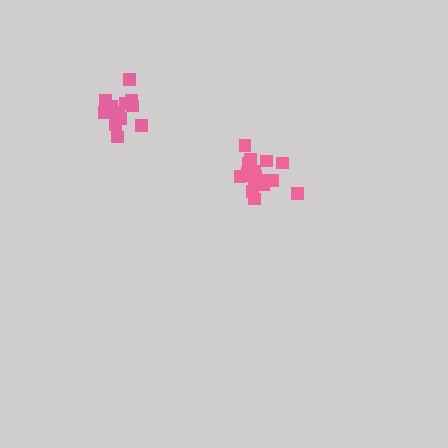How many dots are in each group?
Group 1: 13 dots, Group 2: 18 dots (31 total).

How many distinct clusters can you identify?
There are 2 distinct clusters.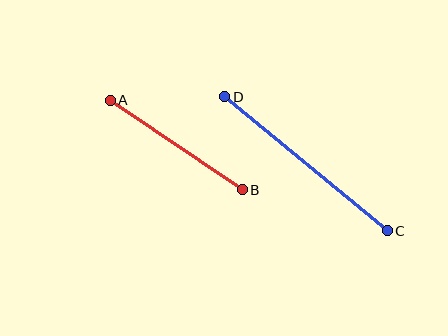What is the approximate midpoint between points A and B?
The midpoint is at approximately (176, 145) pixels.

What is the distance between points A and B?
The distance is approximately 160 pixels.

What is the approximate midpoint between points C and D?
The midpoint is at approximately (306, 164) pixels.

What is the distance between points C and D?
The distance is approximately 211 pixels.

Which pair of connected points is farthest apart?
Points C and D are farthest apart.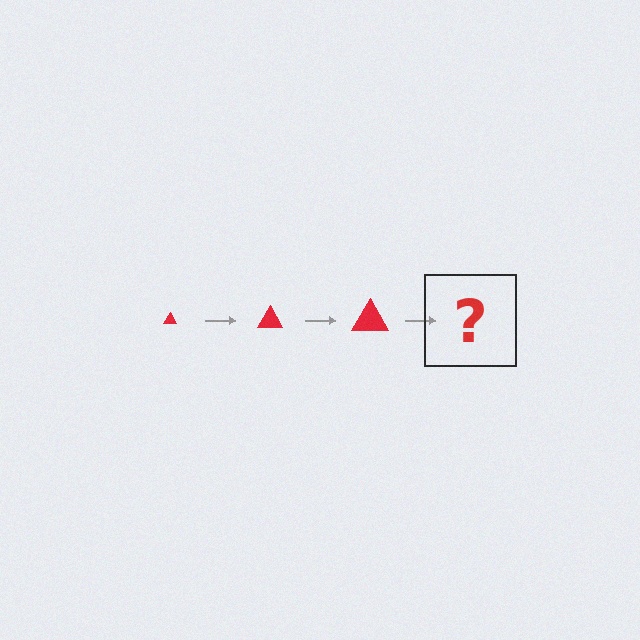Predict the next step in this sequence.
The next step is a red triangle, larger than the previous one.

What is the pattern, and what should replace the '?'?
The pattern is that the triangle gets progressively larger each step. The '?' should be a red triangle, larger than the previous one.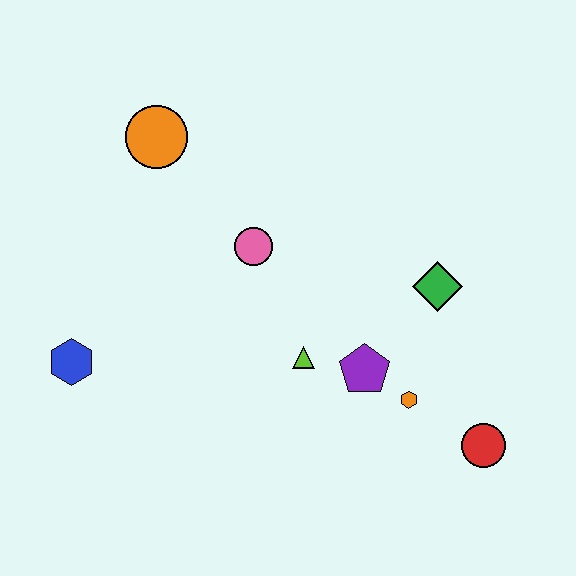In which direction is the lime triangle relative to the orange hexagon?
The lime triangle is to the left of the orange hexagon.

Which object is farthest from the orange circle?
The red circle is farthest from the orange circle.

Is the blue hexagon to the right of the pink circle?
No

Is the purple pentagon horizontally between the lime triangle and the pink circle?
No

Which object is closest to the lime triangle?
The purple pentagon is closest to the lime triangle.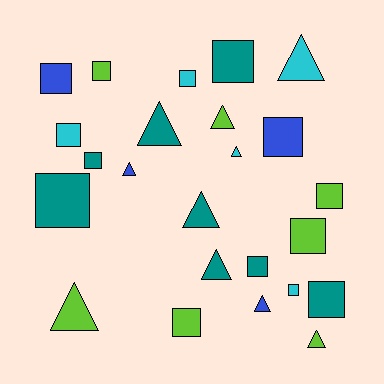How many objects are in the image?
There are 24 objects.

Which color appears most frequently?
Teal, with 8 objects.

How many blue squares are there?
There are 2 blue squares.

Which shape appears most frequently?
Square, with 14 objects.